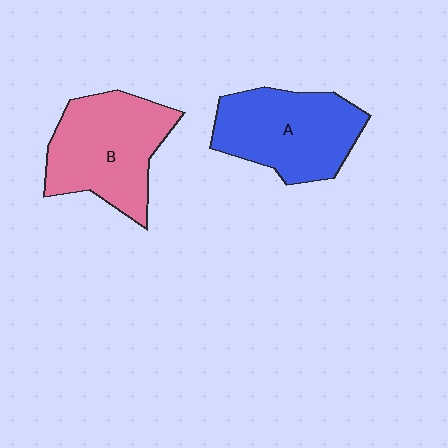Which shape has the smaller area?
Shape A (blue).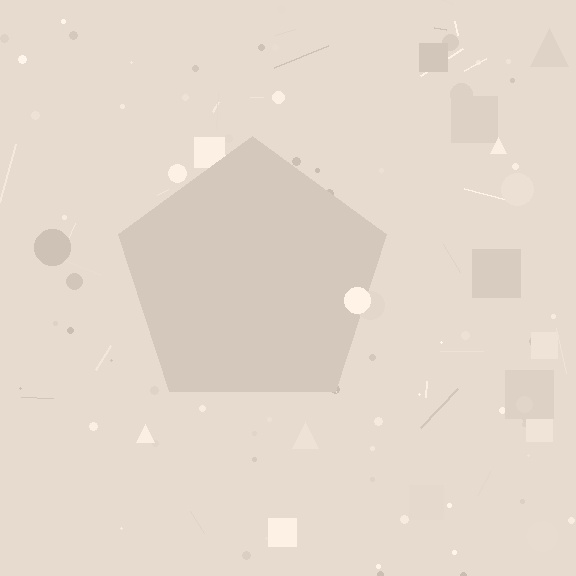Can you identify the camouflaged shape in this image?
The camouflaged shape is a pentagon.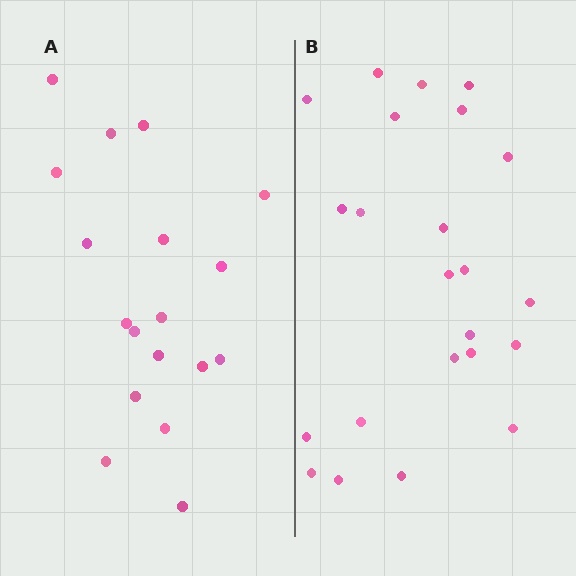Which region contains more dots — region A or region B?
Region B (the right region) has more dots.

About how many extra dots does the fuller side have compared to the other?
Region B has about 5 more dots than region A.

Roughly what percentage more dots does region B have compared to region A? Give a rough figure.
About 30% more.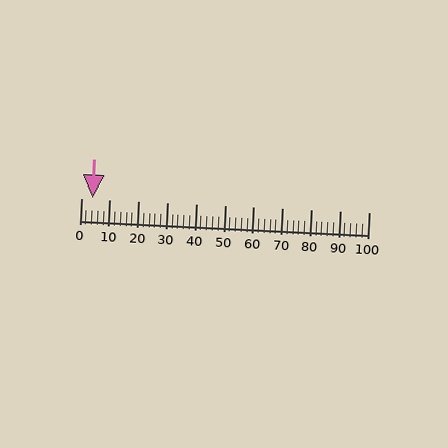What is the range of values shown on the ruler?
The ruler shows values from 0 to 100.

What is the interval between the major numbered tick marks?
The major tick marks are spaced 10 units apart.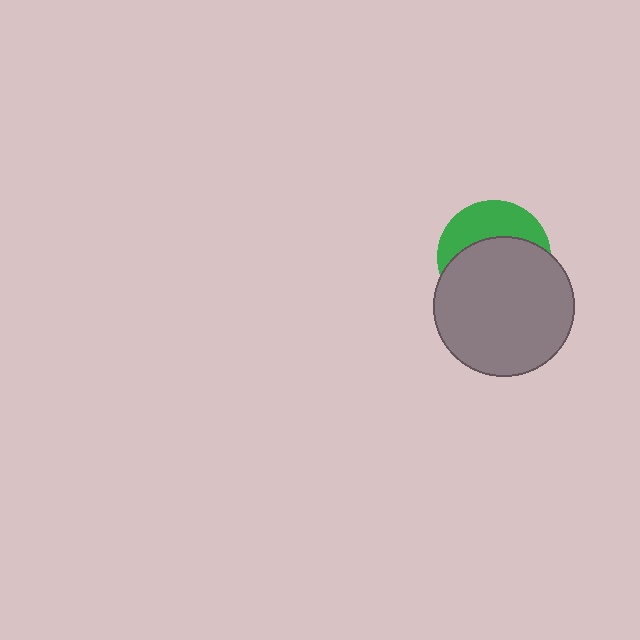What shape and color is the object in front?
The object in front is a gray circle.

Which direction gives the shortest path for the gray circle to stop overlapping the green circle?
Moving down gives the shortest separation.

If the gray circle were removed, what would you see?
You would see the complete green circle.